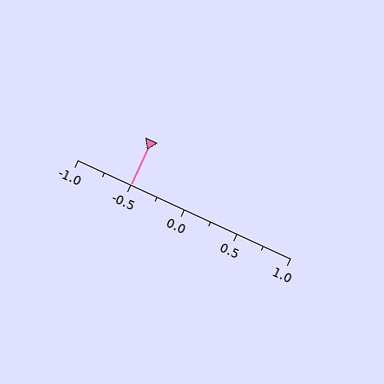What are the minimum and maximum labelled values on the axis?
The axis runs from -1.0 to 1.0.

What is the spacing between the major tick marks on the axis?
The major ticks are spaced 0.5 apart.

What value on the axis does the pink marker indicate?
The marker indicates approximately -0.5.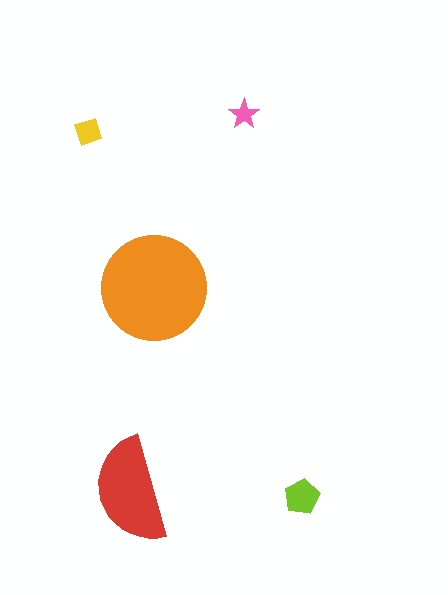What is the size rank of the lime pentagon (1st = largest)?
3rd.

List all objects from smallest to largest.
The pink star, the yellow diamond, the lime pentagon, the red semicircle, the orange circle.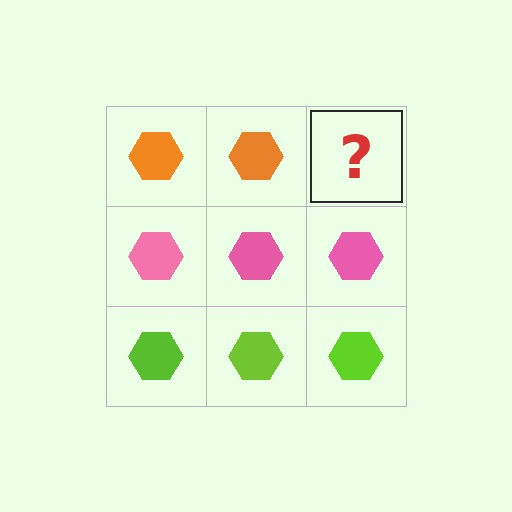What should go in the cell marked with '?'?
The missing cell should contain an orange hexagon.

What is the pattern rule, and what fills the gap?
The rule is that each row has a consistent color. The gap should be filled with an orange hexagon.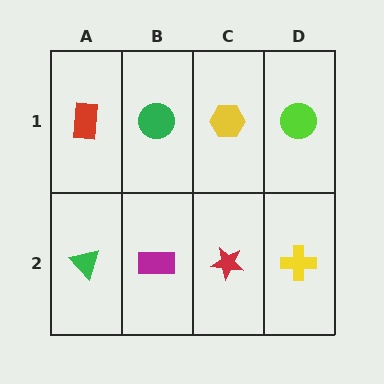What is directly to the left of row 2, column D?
A red star.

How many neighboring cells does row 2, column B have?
3.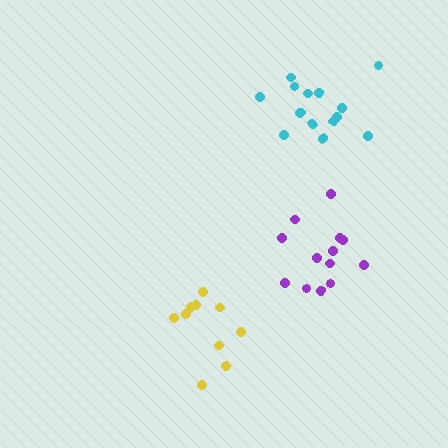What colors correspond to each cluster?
The clusters are colored: purple, cyan, yellow.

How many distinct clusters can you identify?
There are 3 distinct clusters.